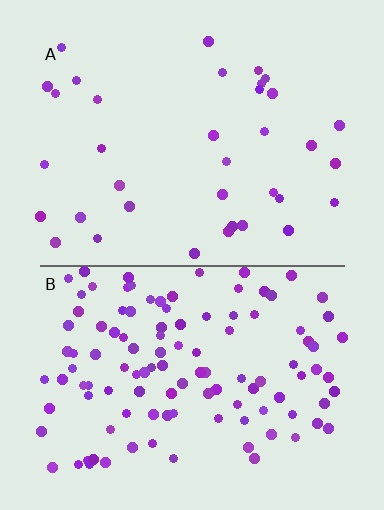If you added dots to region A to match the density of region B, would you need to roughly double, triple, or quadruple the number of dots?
Approximately triple.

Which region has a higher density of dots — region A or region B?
B (the bottom).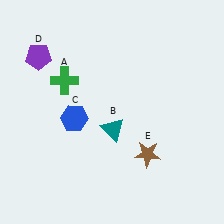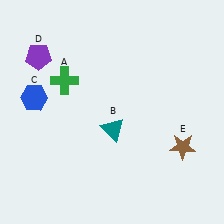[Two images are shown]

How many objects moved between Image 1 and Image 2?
2 objects moved between the two images.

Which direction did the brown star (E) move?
The brown star (E) moved right.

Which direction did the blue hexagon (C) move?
The blue hexagon (C) moved left.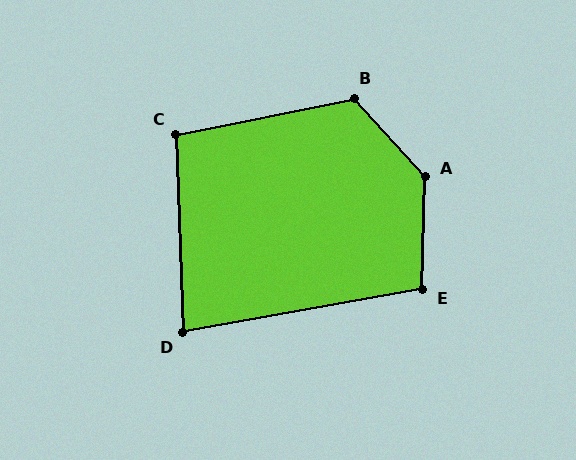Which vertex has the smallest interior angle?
D, at approximately 82 degrees.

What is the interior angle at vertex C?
Approximately 99 degrees (obtuse).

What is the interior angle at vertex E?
Approximately 102 degrees (obtuse).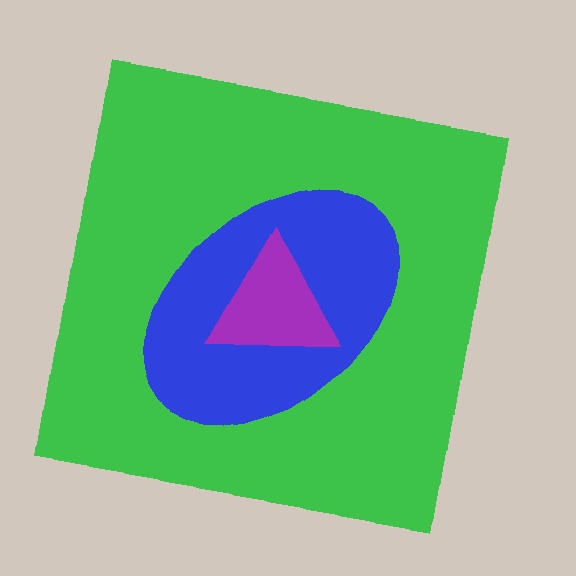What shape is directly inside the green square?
The blue ellipse.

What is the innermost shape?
The purple triangle.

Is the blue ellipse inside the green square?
Yes.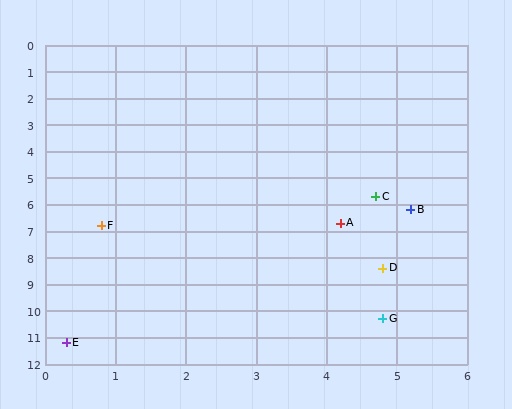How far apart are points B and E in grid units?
Points B and E are about 7.0 grid units apart.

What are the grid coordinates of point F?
Point F is at approximately (0.8, 6.8).